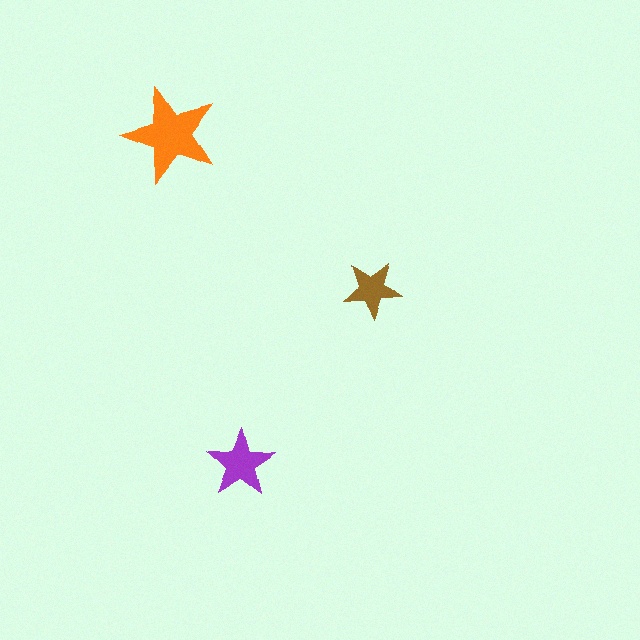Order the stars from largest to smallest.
the orange one, the purple one, the brown one.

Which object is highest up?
The orange star is topmost.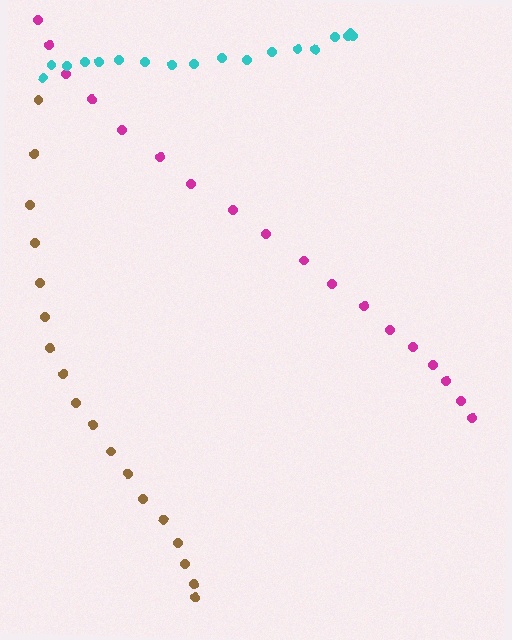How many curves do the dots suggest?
There are 3 distinct paths.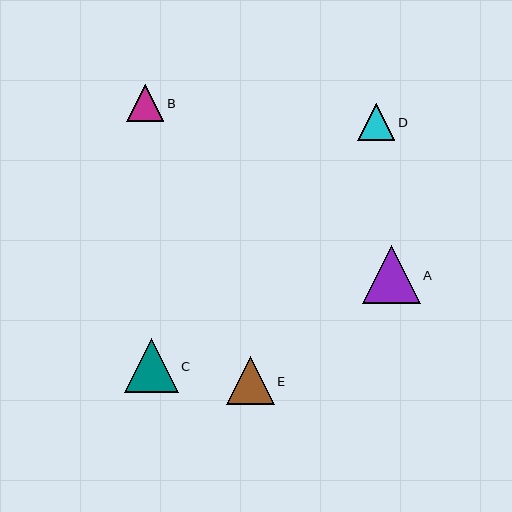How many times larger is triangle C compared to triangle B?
Triangle C is approximately 1.4 times the size of triangle B.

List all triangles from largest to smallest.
From largest to smallest: A, C, E, B, D.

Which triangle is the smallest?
Triangle D is the smallest with a size of approximately 37 pixels.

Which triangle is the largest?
Triangle A is the largest with a size of approximately 58 pixels.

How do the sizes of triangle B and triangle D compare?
Triangle B and triangle D are approximately the same size.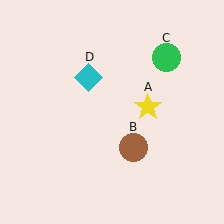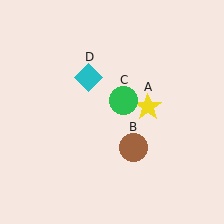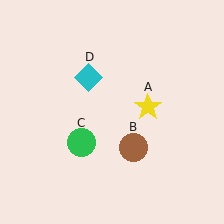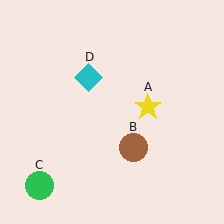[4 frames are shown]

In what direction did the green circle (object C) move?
The green circle (object C) moved down and to the left.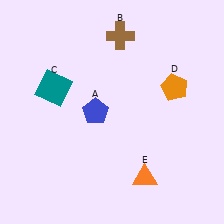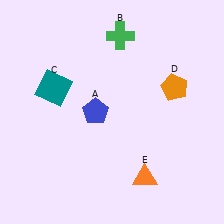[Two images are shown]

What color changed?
The cross (B) changed from brown in Image 1 to green in Image 2.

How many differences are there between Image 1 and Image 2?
There is 1 difference between the two images.